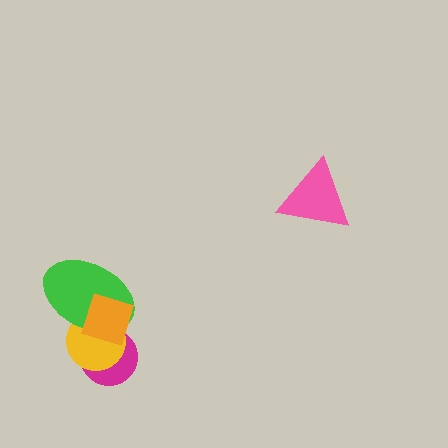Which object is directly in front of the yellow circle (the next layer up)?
The green ellipse is directly in front of the yellow circle.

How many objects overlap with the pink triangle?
0 objects overlap with the pink triangle.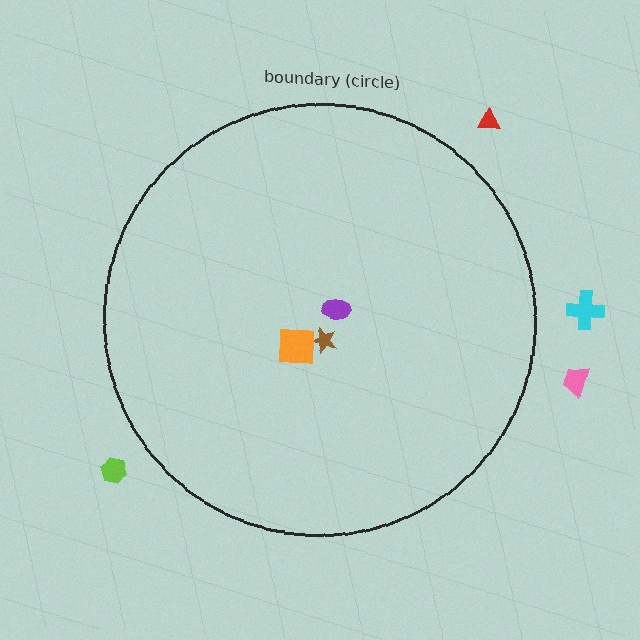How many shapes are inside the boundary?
3 inside, 4 outside.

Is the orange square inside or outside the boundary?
Inside.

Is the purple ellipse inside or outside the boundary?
Inside.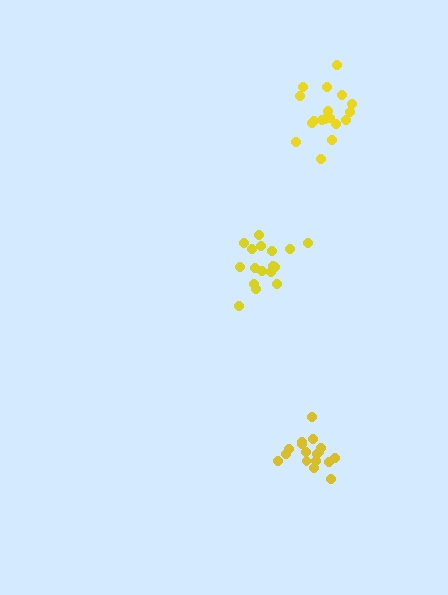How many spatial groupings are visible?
There are 3 spatial groupings.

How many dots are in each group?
Group 1: 18 dots, Group 2: 17 dots, Group 3: 18 dots (53 total).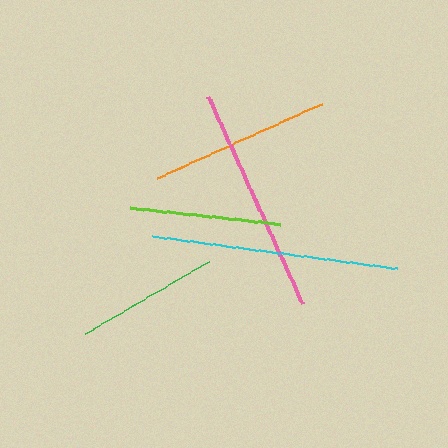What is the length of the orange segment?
The orange segment is approximately 181 pixels long.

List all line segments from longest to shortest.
From longest to shortest: cyan, pink, orange, lime, green.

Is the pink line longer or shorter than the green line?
The pink line is longer than the green line.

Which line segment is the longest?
The cyan line is the longest at approximately 248 pixels.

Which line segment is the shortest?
The green line is the shortest at approximately 144 pixels.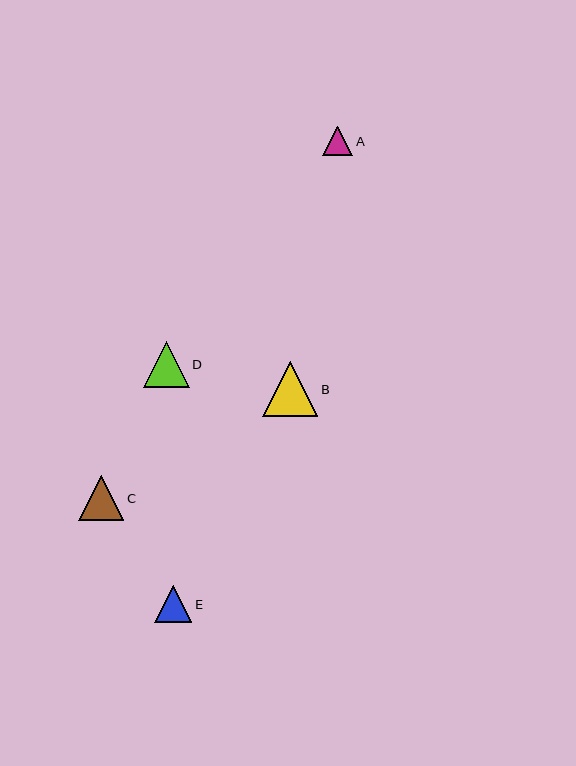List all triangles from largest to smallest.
From largest to smallest: B, D, C, E, A.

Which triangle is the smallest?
Triangle A is the smallest with a size of approximately 30 pixels.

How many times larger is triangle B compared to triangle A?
Triangle B is approximately 1.9 times the size of triangle A.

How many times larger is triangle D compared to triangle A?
Triangle D is approximately 1.5 times the size of triangle A.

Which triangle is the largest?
Triangle B is the largest with a size of approximately 55 pixels.